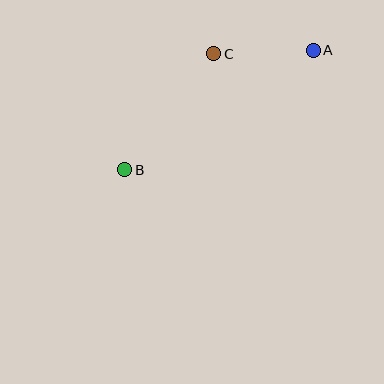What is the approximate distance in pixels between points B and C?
The distance between B and C is approximately 146 pixels.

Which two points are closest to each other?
Points A and C are closest to each other.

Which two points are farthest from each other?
Points A and B are farthest from each other.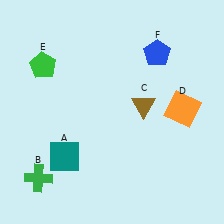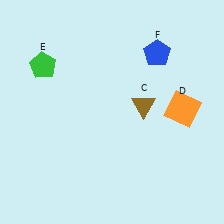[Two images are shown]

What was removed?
The teal square (A), the green cross (B) were removed in Image 2.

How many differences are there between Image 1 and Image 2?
There are 2 differences between the two images.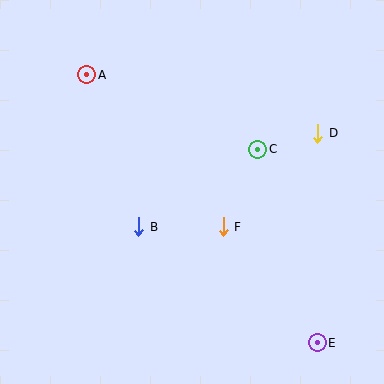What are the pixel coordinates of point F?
Point F is at (223, 227).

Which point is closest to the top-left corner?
Point A is closest to the top-left corner.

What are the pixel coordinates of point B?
Point B is at (139, 227).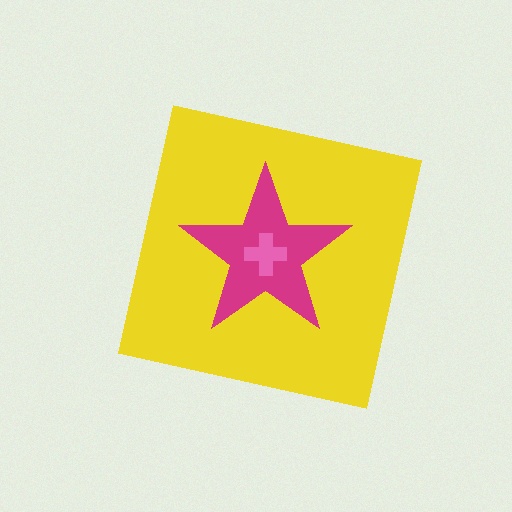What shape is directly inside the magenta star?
The pink cross.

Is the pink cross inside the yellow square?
Yes.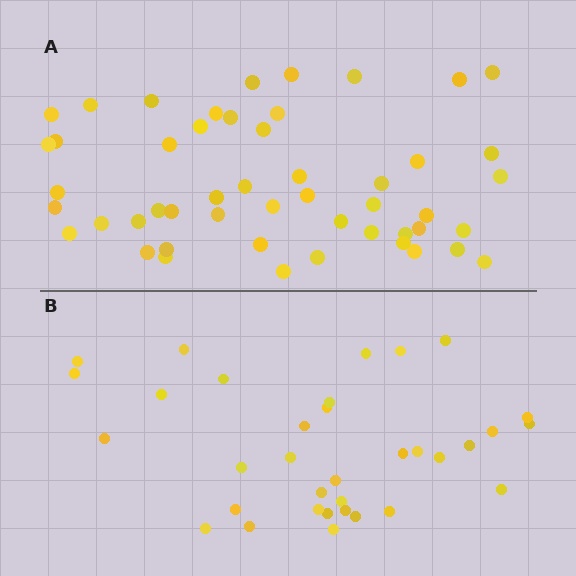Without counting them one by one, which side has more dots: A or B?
Region A (the top region) has more dots.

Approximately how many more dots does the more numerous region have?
Region A has approximately 15 more dots than region B.